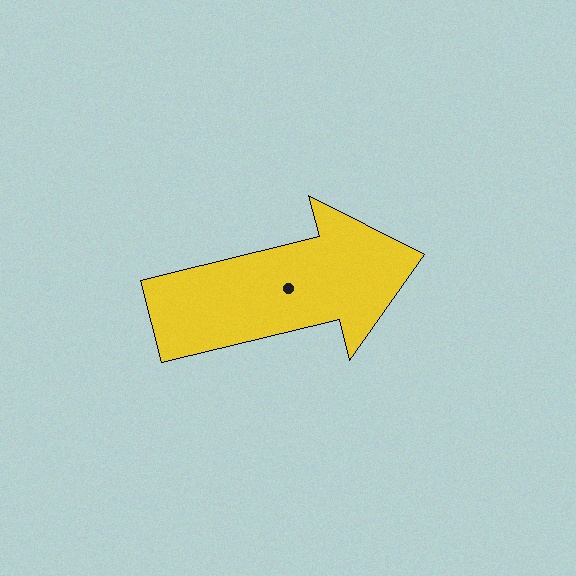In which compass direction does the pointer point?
East.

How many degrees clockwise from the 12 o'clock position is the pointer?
Approximately 76 degrees.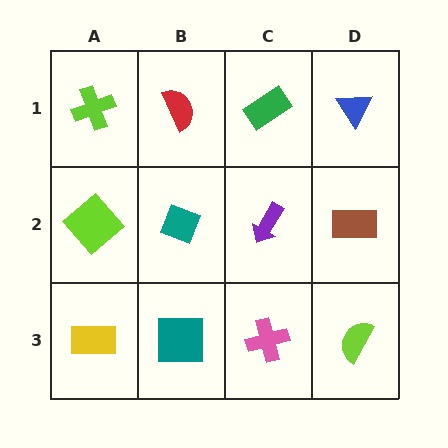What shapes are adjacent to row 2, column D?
A blue triangle (row 1, column D), a lime semicircle (row 3, column D), a purple arrow (row 2, column C).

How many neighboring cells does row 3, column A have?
2.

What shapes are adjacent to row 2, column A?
A lime cross (row 1, column A), a yellow rectangle (row 3, column A), a teal diamond (row 2, column B).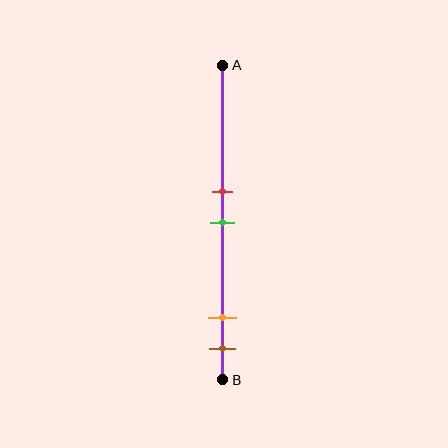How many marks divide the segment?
There are 4 marks dividing the segment.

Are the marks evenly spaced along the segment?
No, the marks are not evenly spaced.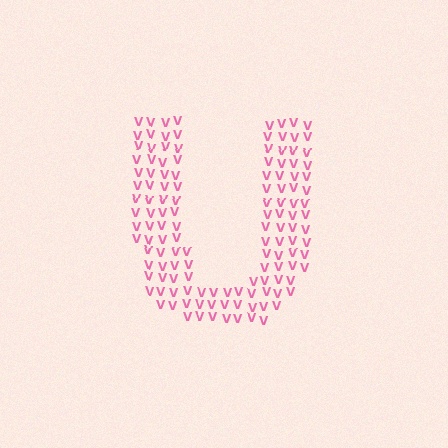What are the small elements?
The small elements are letter V's.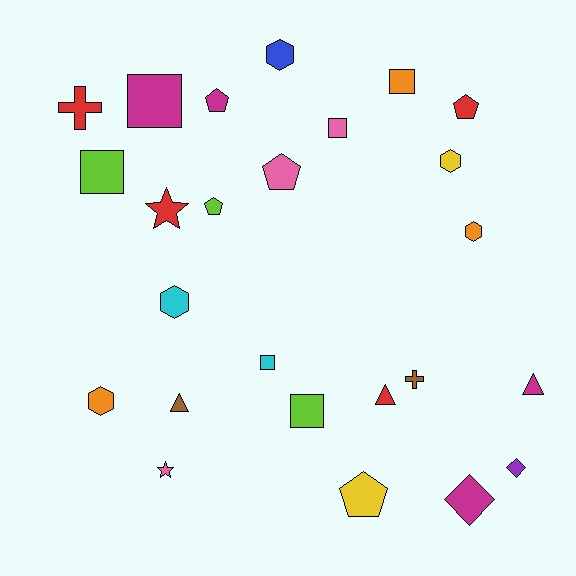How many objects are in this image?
There are 25 objects.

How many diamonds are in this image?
There are 2 diamonds.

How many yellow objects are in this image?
There are 2 yellow objects.